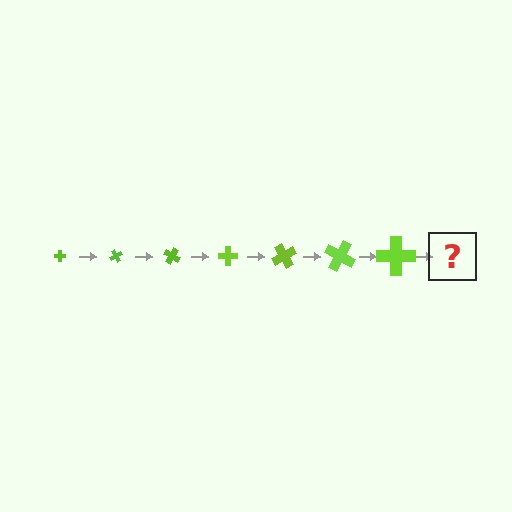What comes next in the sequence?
The next element should be a cross, larger than the previous one and rotated 420 degrees from the start.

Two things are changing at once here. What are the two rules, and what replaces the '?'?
The two rules are that the cross grows larger each step and it rotates 60 degrees each step. The '?' should be a cross, larger than the previous one and rotated 420 degrees from the start.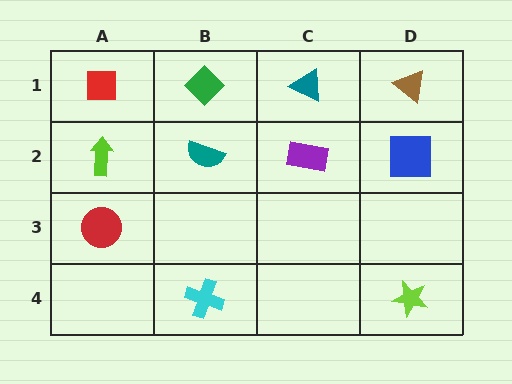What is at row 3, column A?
A red circle.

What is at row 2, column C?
A purple rectangle.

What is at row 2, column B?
A teal semicircle.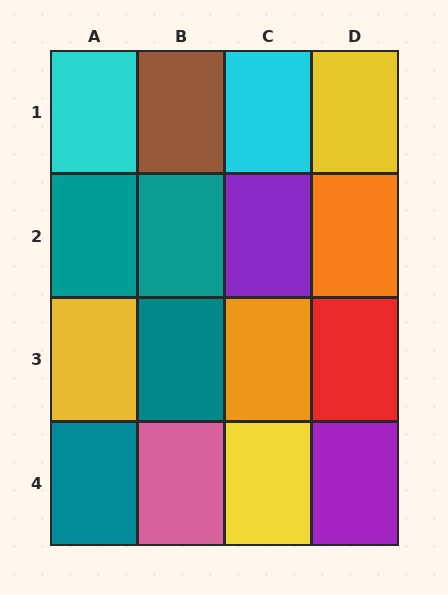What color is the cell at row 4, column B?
Pink.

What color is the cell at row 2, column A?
Teal.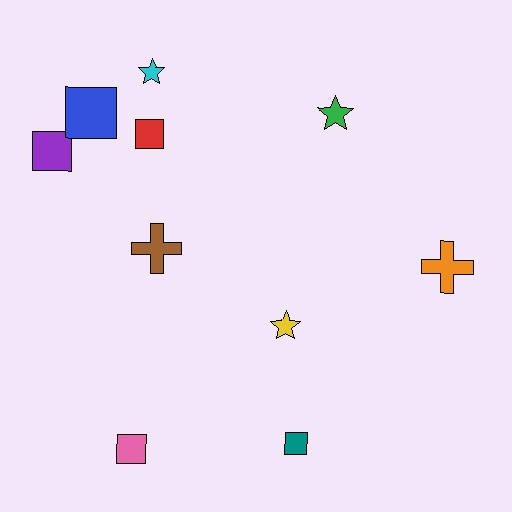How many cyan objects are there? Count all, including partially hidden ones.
There is 1 cyan object.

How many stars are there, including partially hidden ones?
There are 3 stars.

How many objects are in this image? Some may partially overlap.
There are 10 objects.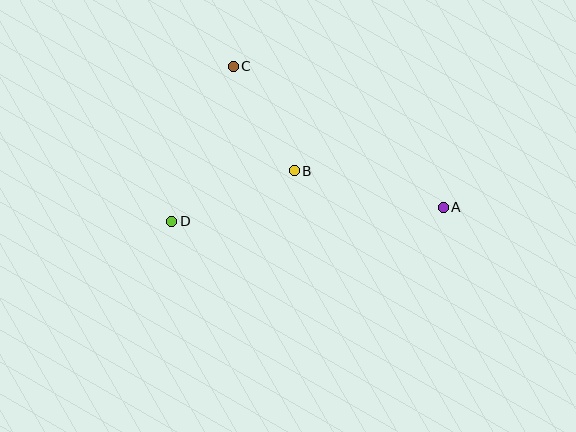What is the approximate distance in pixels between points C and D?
The distance between C and D is approximately 167 pixels.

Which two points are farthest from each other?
Points A and D are farthest from each other.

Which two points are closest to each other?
Points B and C are closest to each other.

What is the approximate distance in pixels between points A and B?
The distance between A and B is approximately 153 pixels.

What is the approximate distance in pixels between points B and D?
The distance between B and D is approximately 133 pixels.